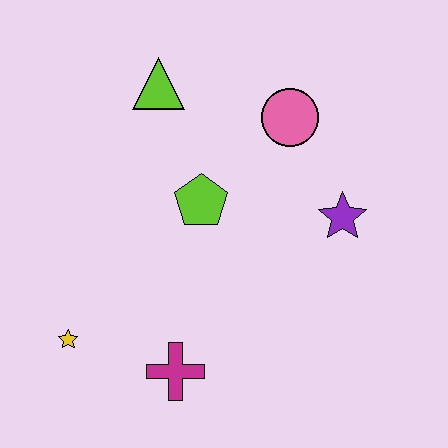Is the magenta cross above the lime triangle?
No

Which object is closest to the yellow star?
The magenta cross is closest to the yellow star.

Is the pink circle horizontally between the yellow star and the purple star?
Yes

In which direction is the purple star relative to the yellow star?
The purple star is to the right of the yellow star.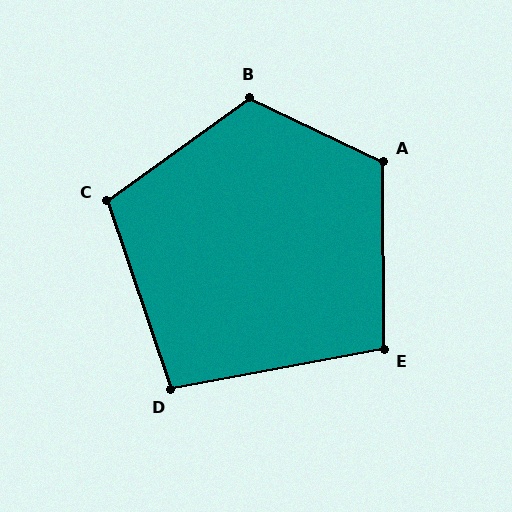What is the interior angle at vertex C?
Approximately 108 degrees (obtuse).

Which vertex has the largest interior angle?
B, at approximately 118 degrees.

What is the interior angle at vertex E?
Approximately 100 degrees (obtuse).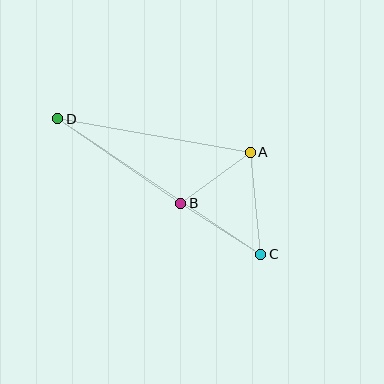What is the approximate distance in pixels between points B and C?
The distance between B and C is approximately 95 pixels.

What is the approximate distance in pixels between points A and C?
The distance between A and C is approximately 103 pixels.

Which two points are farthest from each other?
Points C and D are farthest from each other.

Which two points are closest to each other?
Points A and B are closest to each other.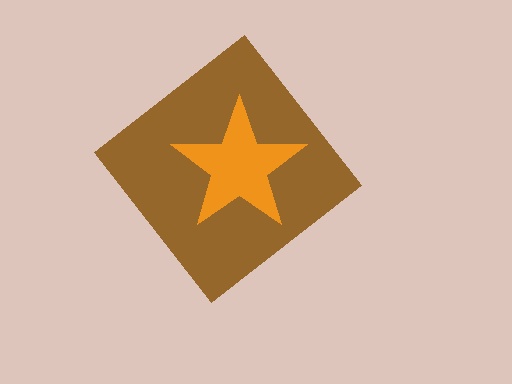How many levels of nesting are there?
2.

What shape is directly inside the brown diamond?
The orange star.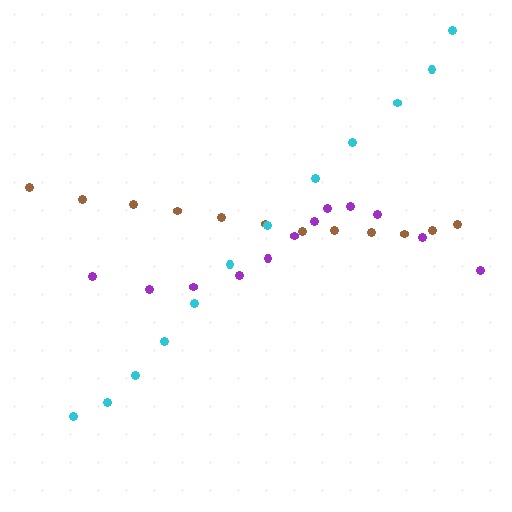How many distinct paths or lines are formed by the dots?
There are 3 distinct paths.